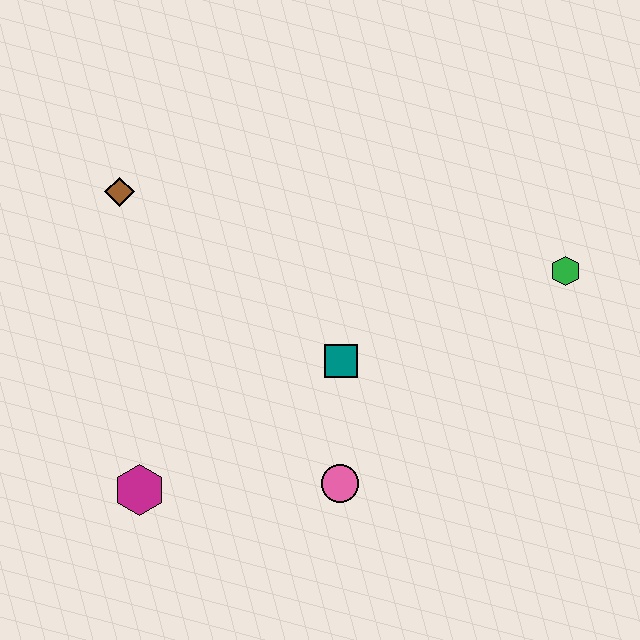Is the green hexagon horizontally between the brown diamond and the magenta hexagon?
No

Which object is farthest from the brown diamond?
The green hexagon is farthest from the brown diamond.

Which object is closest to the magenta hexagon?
The pink circle is closest to the magenta hexagon.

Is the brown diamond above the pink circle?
Yes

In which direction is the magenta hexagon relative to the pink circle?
The magenta hexagon is to the left of the pink circle.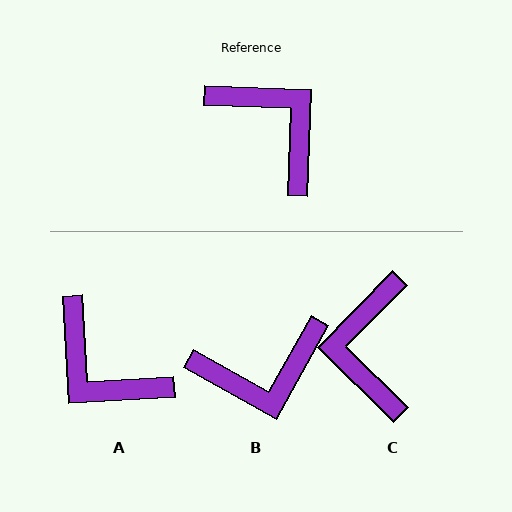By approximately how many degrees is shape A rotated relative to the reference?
Approximately 175 degrees clockwise.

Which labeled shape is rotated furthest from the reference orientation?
A, about 175 degrees away.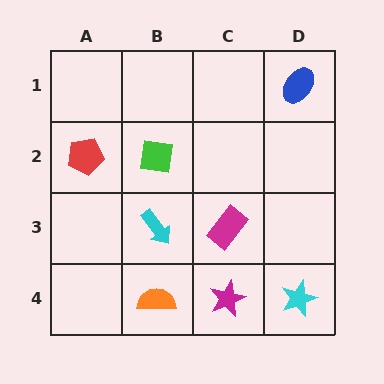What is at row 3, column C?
A magenta rectangle.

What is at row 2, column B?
A green square.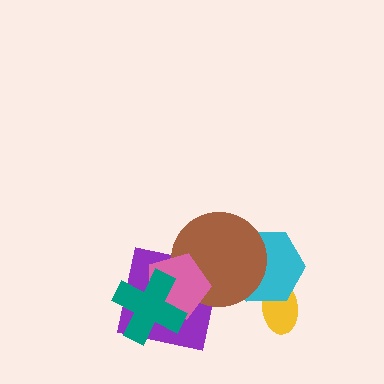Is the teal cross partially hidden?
No, no other shape covers it.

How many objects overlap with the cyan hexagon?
2 objects overlap with the cyan hexagon.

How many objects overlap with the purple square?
3 objects overlap with the purple square.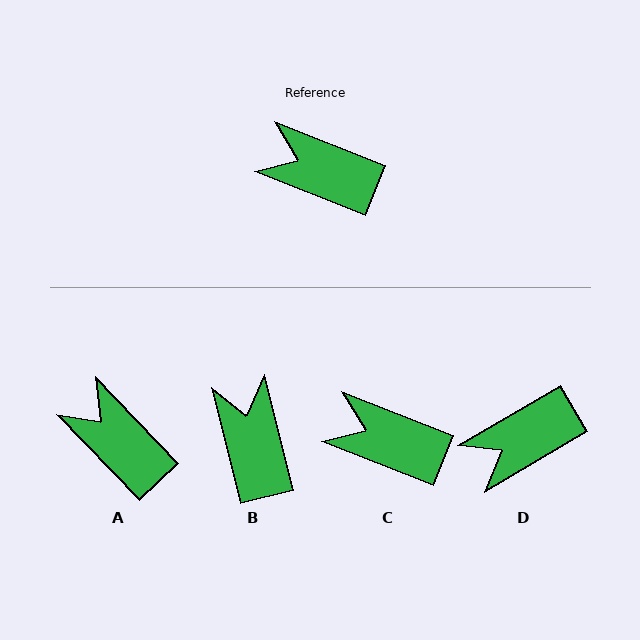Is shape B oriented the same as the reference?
No, it is off by about 55 degrees.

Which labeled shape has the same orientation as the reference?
C.